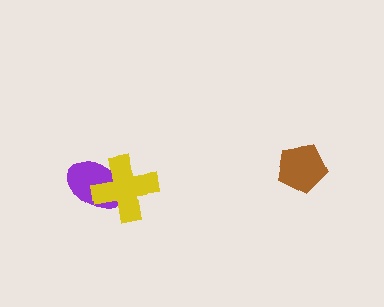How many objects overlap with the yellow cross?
1 object overlaps with the yellow cross.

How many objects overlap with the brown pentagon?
0 objects overlap with the brown pentagon.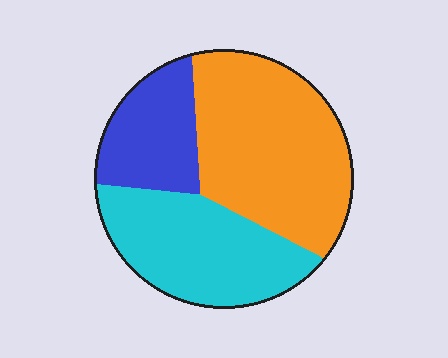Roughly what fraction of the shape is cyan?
Cyan covers about 35% of the shape.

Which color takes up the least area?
Blue, at roughly 20%.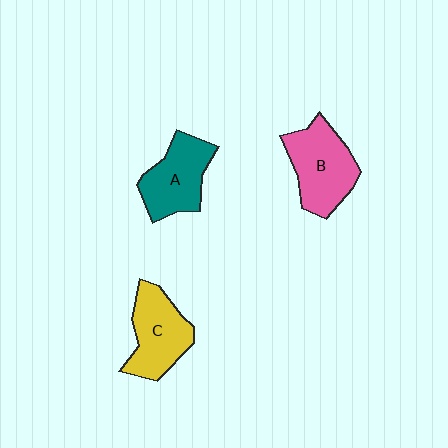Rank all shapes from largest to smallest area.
From largest to smallest: B (pink), C (yellow), A (teal).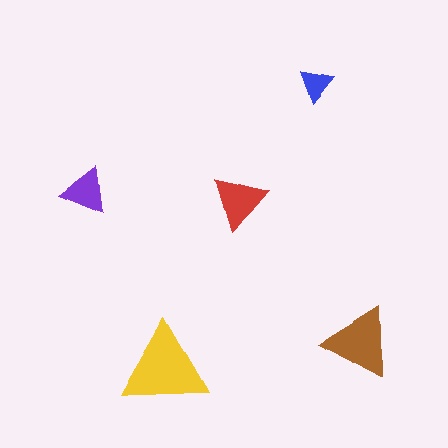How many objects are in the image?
There are 5 objects in the image.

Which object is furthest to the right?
The brown triangle is rightmost.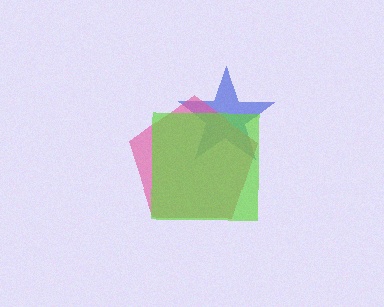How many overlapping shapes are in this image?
There are 3 overlapping shapes in the image.